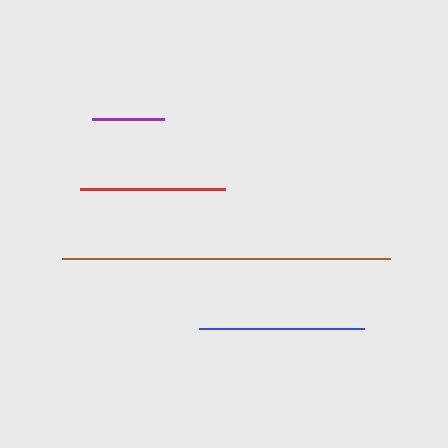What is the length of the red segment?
The red segment is approximately 145 pixels long.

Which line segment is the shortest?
The purple line is the shortest at approximately 72 pixels.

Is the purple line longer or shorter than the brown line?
The brown line is longer than the purple line.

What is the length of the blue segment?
The blue segment is approximately 165 pixels long.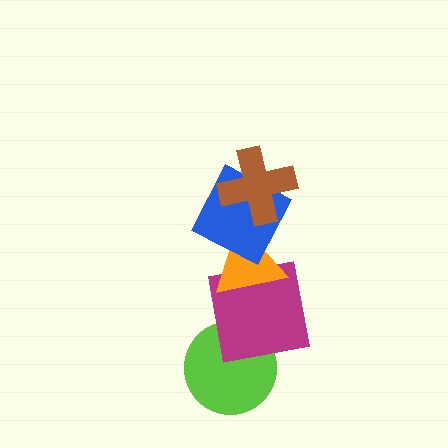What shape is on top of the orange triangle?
The blue square is on top of the orange triangle.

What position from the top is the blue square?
The blue square is 2nd from the top.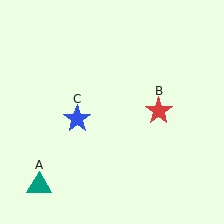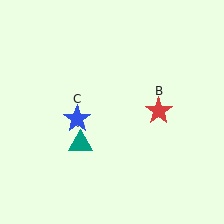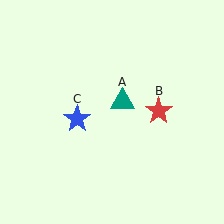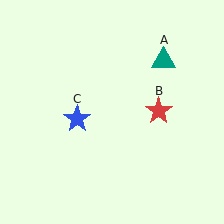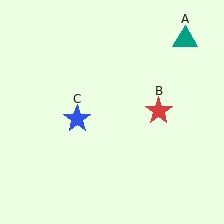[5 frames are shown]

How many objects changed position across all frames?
1 object changed position: teal triangle (object A).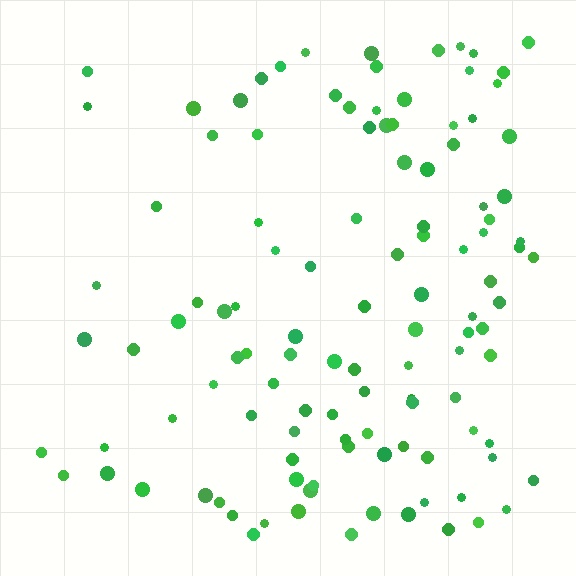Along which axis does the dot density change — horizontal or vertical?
Horizontal.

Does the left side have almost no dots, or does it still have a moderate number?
Still a moderate number, just noticeably fewer than the right.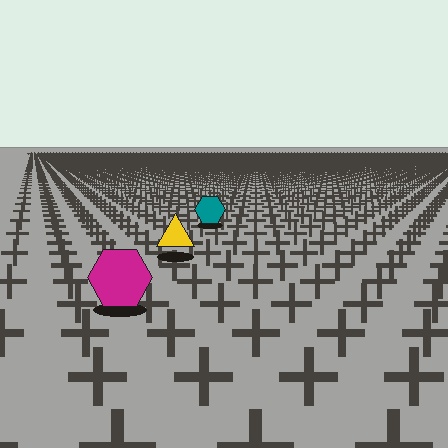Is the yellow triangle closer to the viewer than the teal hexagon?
Yes. The yellow triangle is closer — you can tell from the texture gradient: the ground texture is coarser near it.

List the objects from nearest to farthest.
From nearest to farthest: the magenta hexagon, the yellow triangle, the teal hexagon.